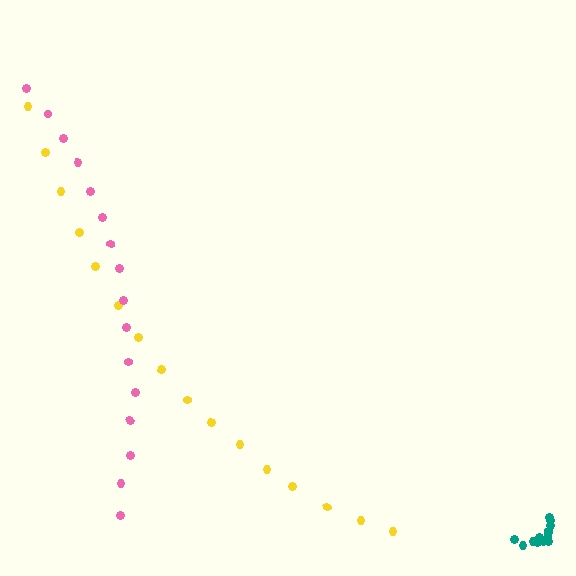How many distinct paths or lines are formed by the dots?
There are 3 distinct paths.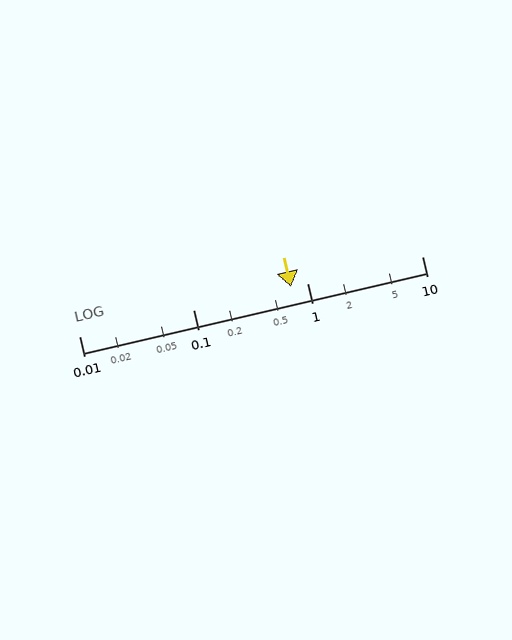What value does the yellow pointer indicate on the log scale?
The pointer indicates approximately 0.71.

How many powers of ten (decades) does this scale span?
The scale spans 3 decades, from 0.01 to 10.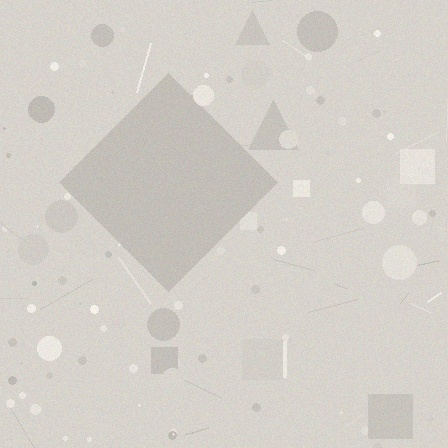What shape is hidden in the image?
A diamond is hidden in the image.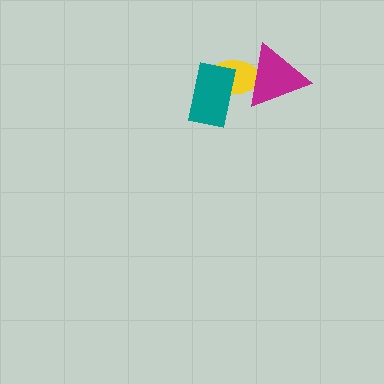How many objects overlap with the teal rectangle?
1 object overlaps with the teal rectangle.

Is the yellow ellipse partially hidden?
Yes, it is partially covered by another shape.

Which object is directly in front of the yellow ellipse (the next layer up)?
The magenta triangle is directly in front of the yellow ellipse.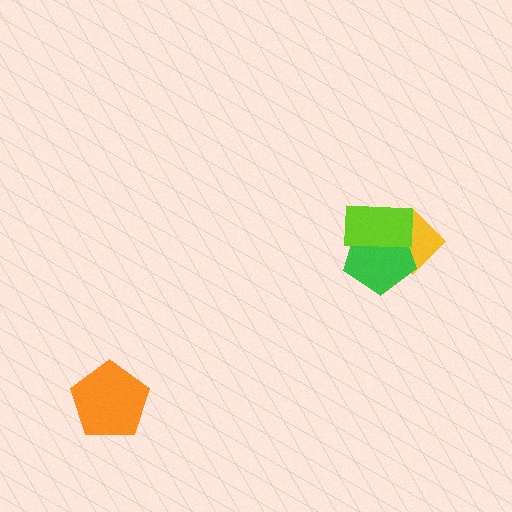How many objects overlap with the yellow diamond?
2 objects overlap with the yellow diamond.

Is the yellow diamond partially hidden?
Yes, it is partially covered by another shape.